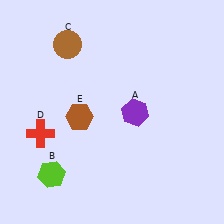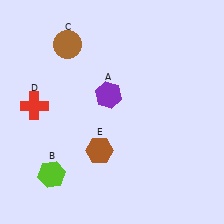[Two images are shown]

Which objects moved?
The objects that moved are: the purple hexagon (A), the red cross (D), the brown hexagon (E).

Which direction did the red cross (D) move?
The red cross (D) moved up.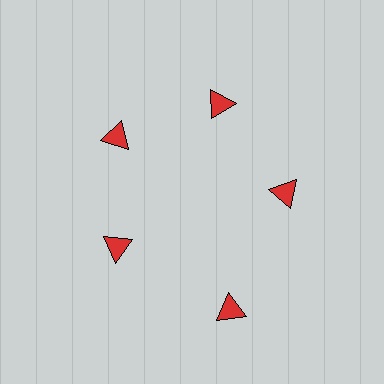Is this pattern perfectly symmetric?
No. The 5 red triangles are arranged in a ring, but one element near the 5 o'clock position is pushed outward from the center, breaking the 5-fold rotational symmetry.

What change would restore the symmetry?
The symmetry would be restored by moving it inward, back onto the ring so that all 5 triangles sit at equal angles and equal distance from the center.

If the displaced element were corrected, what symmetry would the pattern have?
It would have 5-fold rotational symmetry — the pattern would map onto itself every 72 degrees.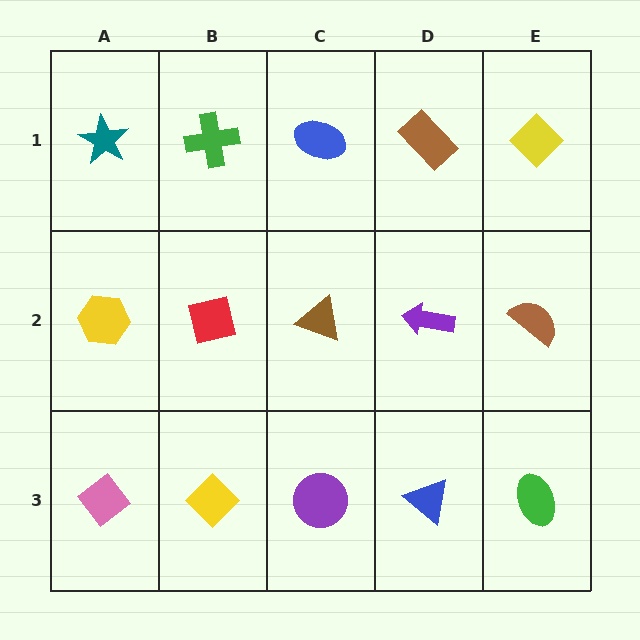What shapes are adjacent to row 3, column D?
A purple arrow (row 2, column D), a purple circle (row 3, column C), a green ellipse (row 3, column E).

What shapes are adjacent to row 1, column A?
A yellow hexagon (row 2, column A), a green cross (row 1, column B).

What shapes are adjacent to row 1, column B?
A red square (row 2, column B), a teal star (row 1, column A), a blue ellipse (row 1, column C).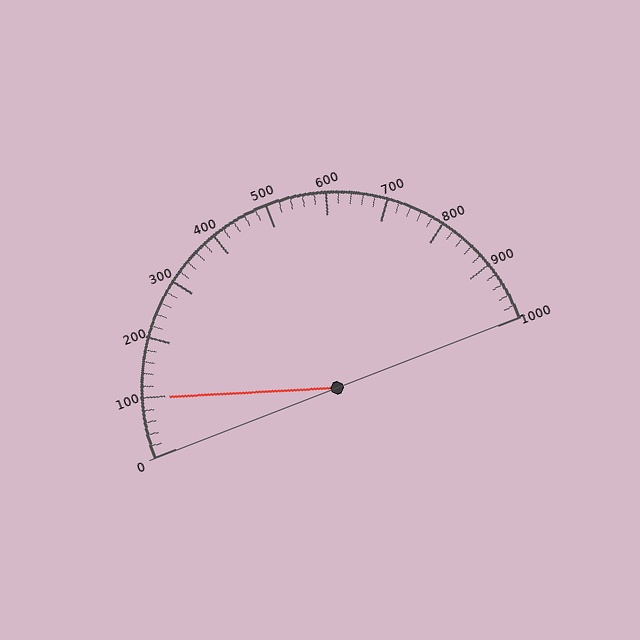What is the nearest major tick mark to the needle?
The nearest major tick mark is 100.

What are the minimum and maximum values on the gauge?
The gauge ranges from 0 to 1000.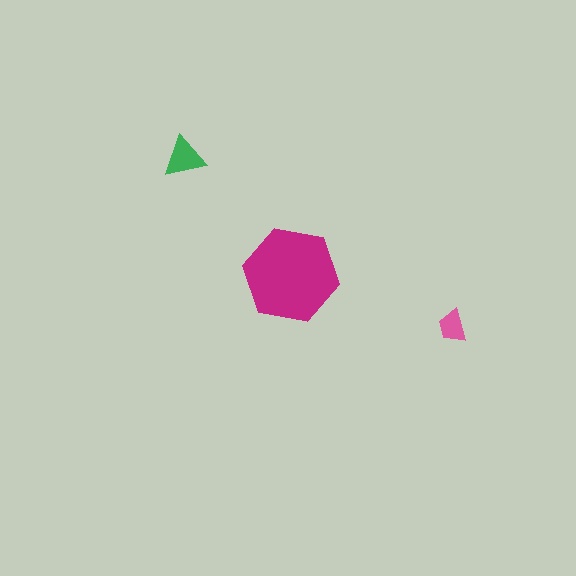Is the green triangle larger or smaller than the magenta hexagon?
Smaller.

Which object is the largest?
The magenta hexagon.